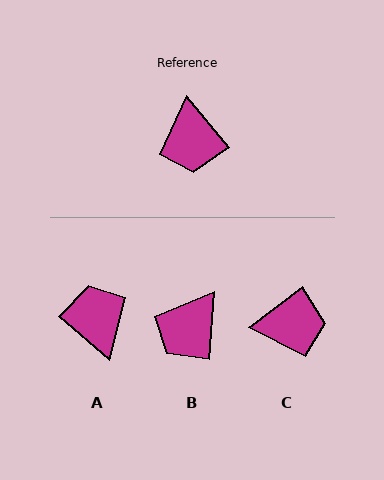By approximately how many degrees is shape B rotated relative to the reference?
Approximately 44 degrees clockwise.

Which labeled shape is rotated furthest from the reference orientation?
A, about 170 degrees away.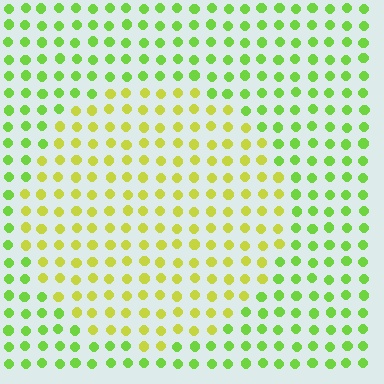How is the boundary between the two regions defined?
The boundary is defined purely by a slight shift in hue (about 35 degrees). Spacing, size, and orientation are identical on both sides.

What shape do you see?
I see a circle.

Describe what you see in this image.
The image is filled with small lime elements in a uniform arrangement. A circle-shaped region is visible where the elements are tinted to a slightly different hue, forming a subtle color boundary.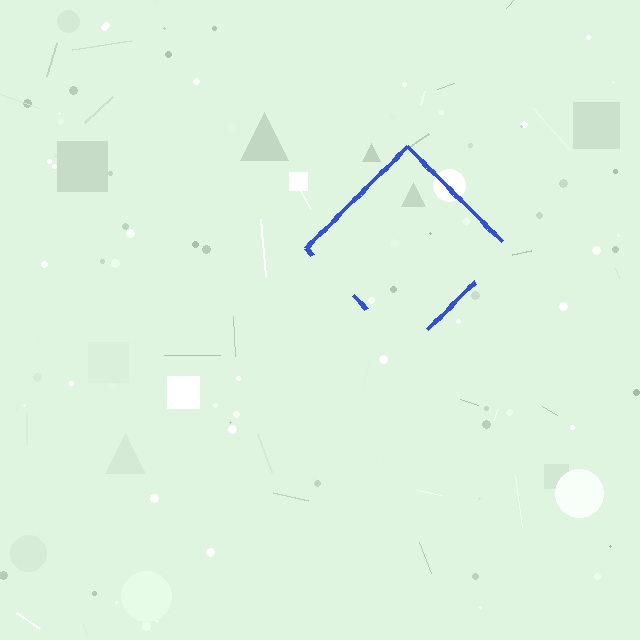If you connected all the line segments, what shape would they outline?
They would outline a diamond.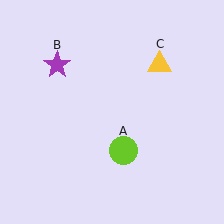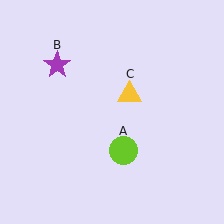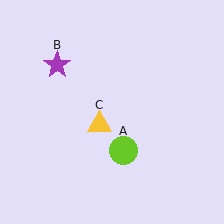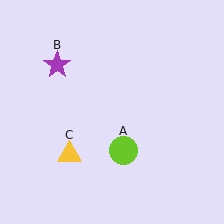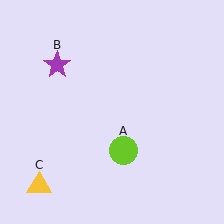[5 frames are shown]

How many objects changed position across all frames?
1 object changed position: yellow triangle (object C).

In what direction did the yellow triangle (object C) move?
The yellow triangle (object C) moved down and to the left.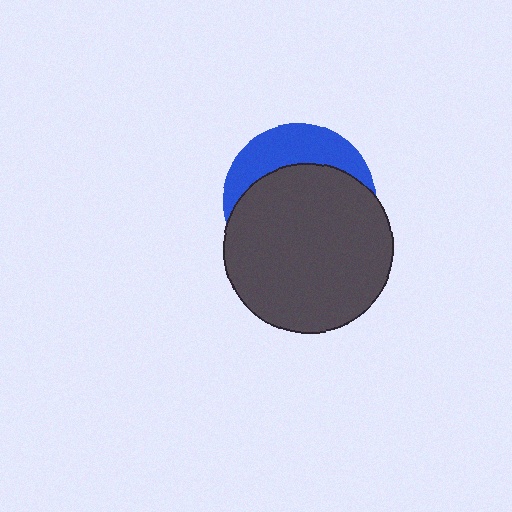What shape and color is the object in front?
The object in front is a dark gray circle.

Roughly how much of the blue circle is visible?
A small part of it is visible (roughly 31%).